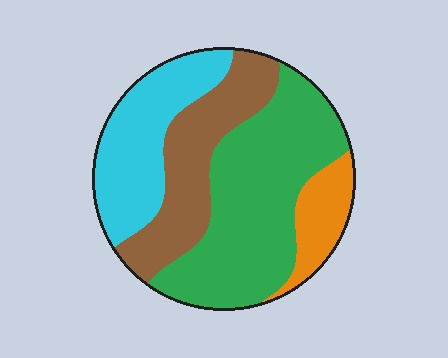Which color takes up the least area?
Orange, at roughly 10%.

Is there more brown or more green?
Green.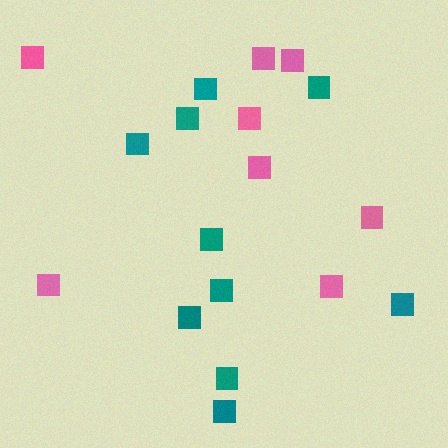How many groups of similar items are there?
There are 2 groups: one group of pink squares (8) and one group of teal squares (10).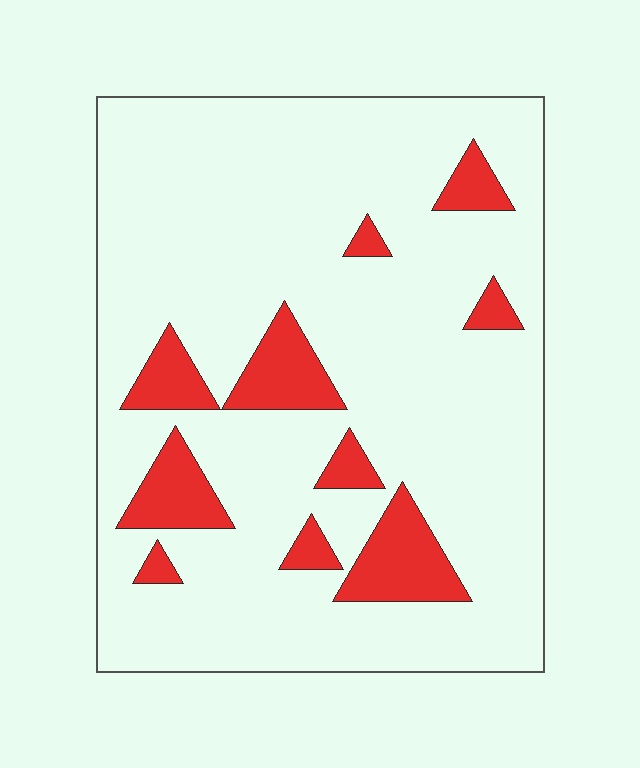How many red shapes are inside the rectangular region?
10.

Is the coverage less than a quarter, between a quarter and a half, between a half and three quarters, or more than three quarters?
Less than a quarter.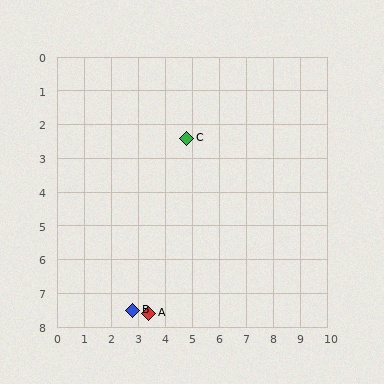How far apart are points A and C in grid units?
Points A and C are about 5.4 grid units apart.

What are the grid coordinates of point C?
Point C is at approximately (4.8, 2.4).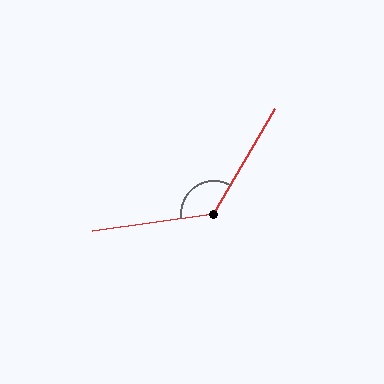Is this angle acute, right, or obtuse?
It is obtuse.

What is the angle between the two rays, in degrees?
Approximately 128 degrees.